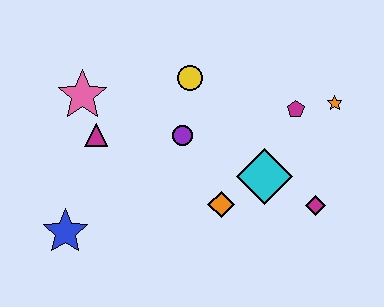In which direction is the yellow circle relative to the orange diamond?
The yellow circle is above the orange diamond.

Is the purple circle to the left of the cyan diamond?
Yes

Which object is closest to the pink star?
The magenta triangle is closest to the pink star.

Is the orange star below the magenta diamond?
No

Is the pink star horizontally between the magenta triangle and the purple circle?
No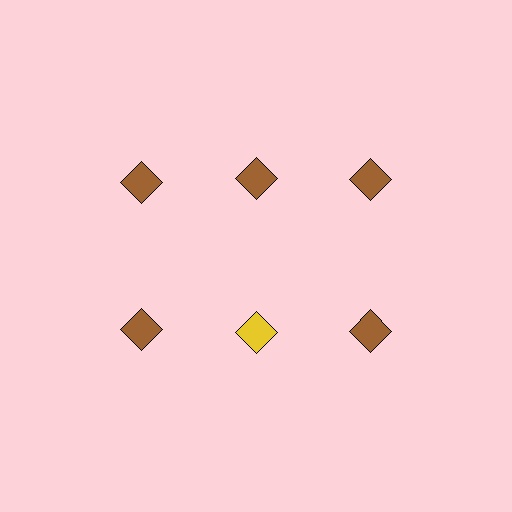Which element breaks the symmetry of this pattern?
The yellow diamond in the second row, second from left column breaks the symmetry. All other shapes are brown diamonds.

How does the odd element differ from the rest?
It has a different color: yellow instead of brown.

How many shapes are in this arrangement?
There are 6 shapes arranged in a grid pattern.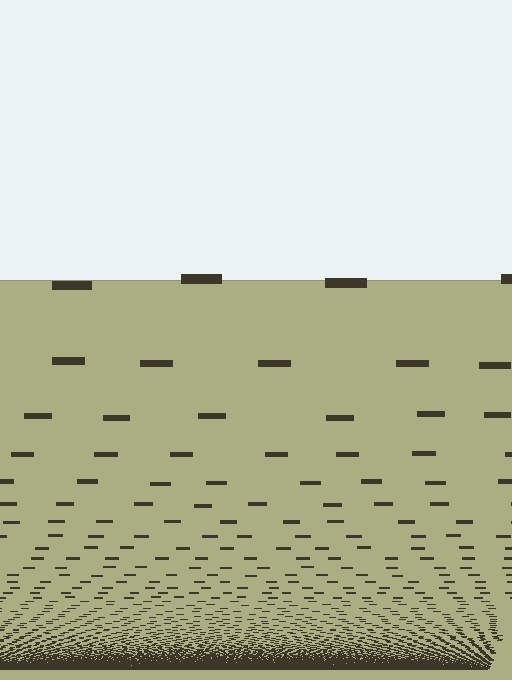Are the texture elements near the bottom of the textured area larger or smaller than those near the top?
Smaller. The gradient is inverted — elements near the bottom are smaller and denser.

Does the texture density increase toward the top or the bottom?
Density increases toward the bottom.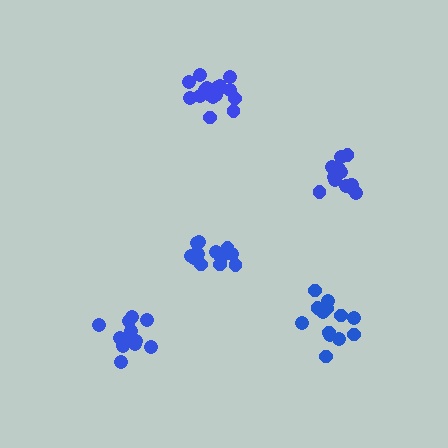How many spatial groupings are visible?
There are 5 spatial groupings.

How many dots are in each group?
Group 1: 13 dots, Group 2: 19 dots, Group 3: 15 dots, Group 4: 13 dots, Group 5: 13 dots (73 total).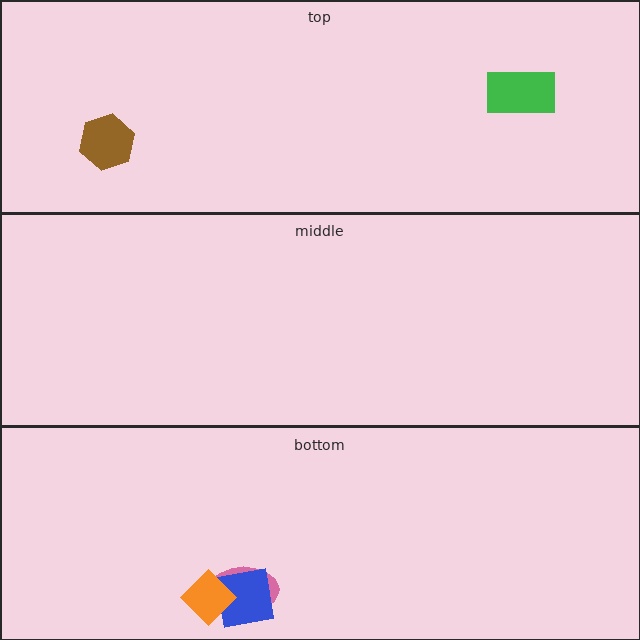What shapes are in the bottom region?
The pink ellipse, the blue square, the orange diamond.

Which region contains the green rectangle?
The top region.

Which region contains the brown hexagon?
The top region.